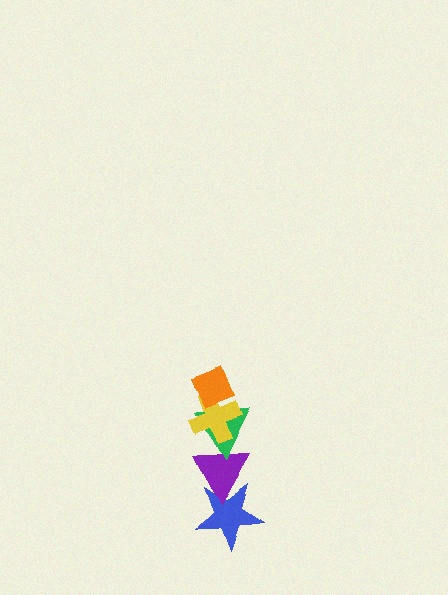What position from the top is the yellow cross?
The yellow cross is 2nd from the top.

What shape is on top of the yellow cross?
The orange diamond is on top of the yellow cross.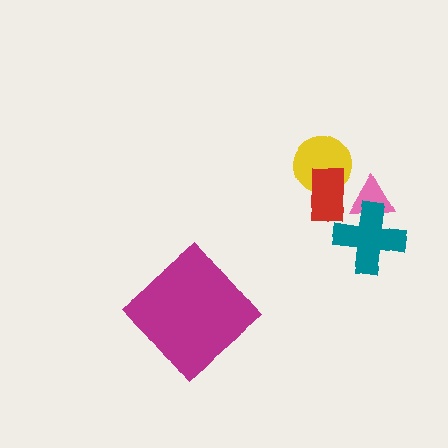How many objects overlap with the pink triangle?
2 objects overlap with the pink triangle.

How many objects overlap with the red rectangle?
2 objects overlap with the red rectangle.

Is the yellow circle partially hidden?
Yes, it is partially covered by another shape.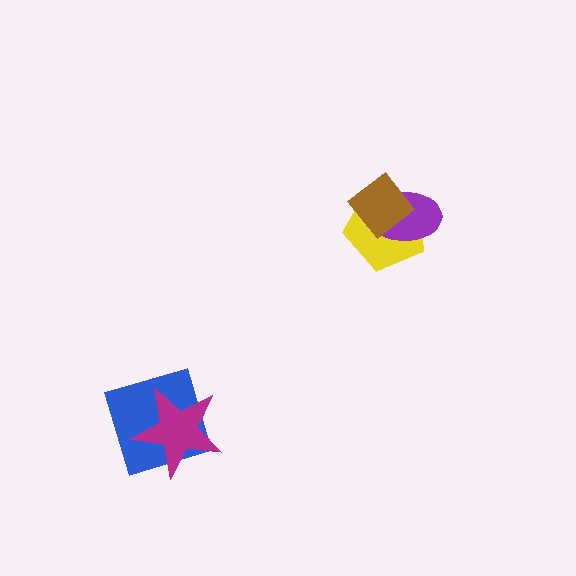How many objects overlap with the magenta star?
1 object overlaps with the magenta star.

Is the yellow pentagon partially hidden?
Yes, it is partially covered by another shape.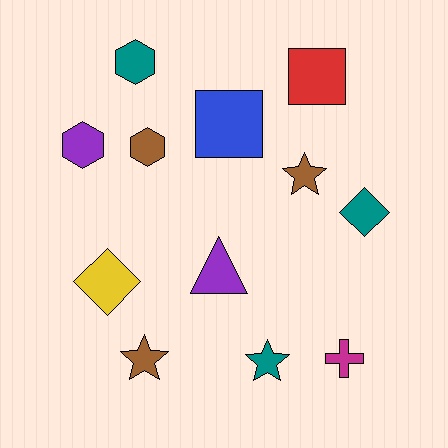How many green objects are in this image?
There are no green objects.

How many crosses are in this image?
There is 1 cross.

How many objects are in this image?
There are 12 objects.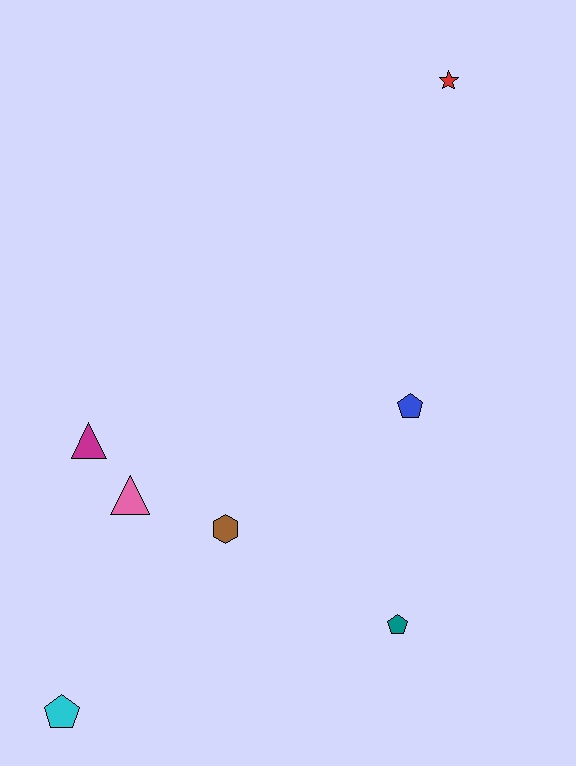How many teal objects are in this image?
There is 1 teal object.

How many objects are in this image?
There are 7 objects.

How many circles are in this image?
There are no circles.